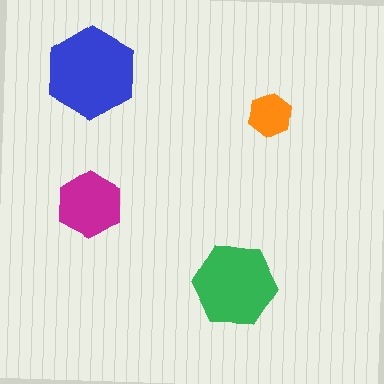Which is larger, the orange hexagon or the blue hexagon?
The blue one.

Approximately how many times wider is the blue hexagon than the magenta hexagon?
About 1.5 times wider.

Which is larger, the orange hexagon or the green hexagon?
The green one.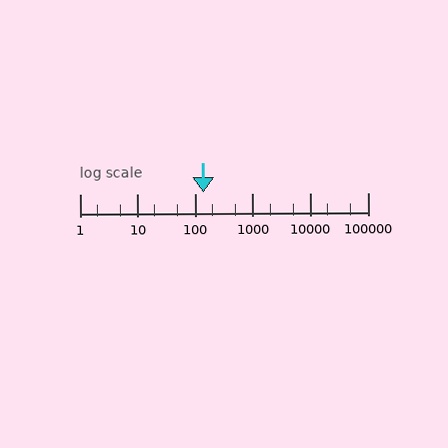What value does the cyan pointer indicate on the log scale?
The pointer indicates approximately 140.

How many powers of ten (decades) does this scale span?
The scale spans 5 decades, from 1 to 100000.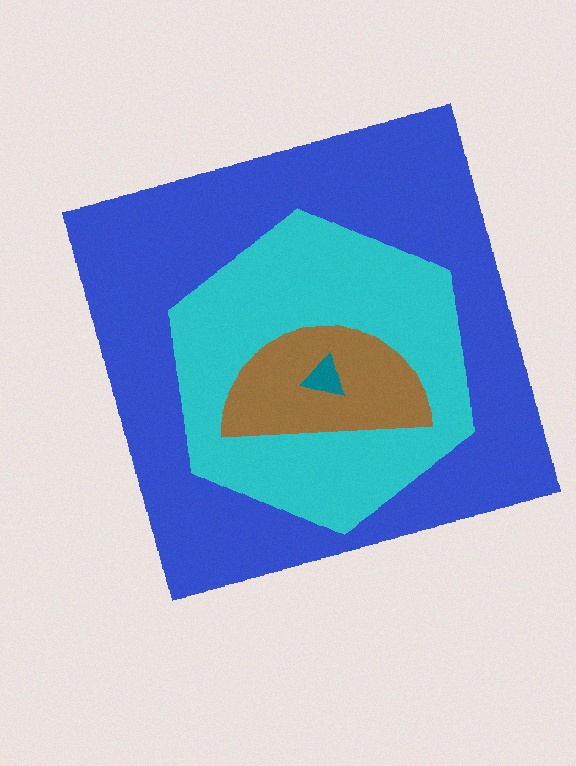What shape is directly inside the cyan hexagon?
The brown semicircle.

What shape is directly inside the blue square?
The cyan hexagon.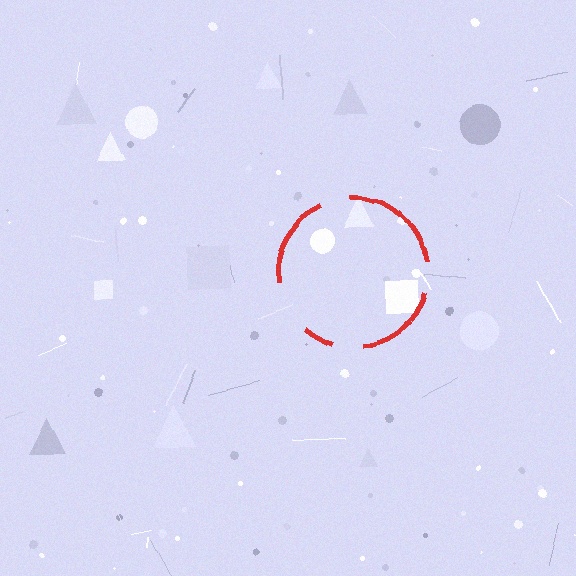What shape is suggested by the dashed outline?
The dashed outline suggests a circle.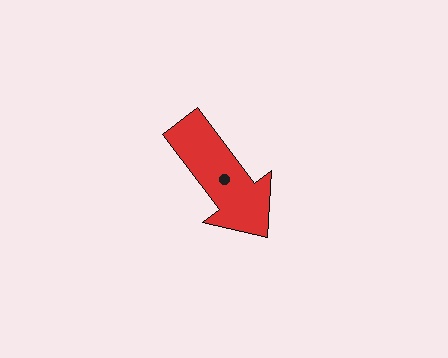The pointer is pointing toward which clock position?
Roughly 5 o'clock.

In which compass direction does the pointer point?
Southeast.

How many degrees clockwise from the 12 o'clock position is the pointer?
Approximately 143 degrees.